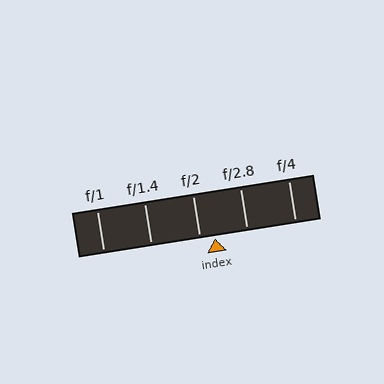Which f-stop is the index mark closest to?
The index mark is closest to f/2.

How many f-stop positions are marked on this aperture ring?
There are 5 f-stop positions marked.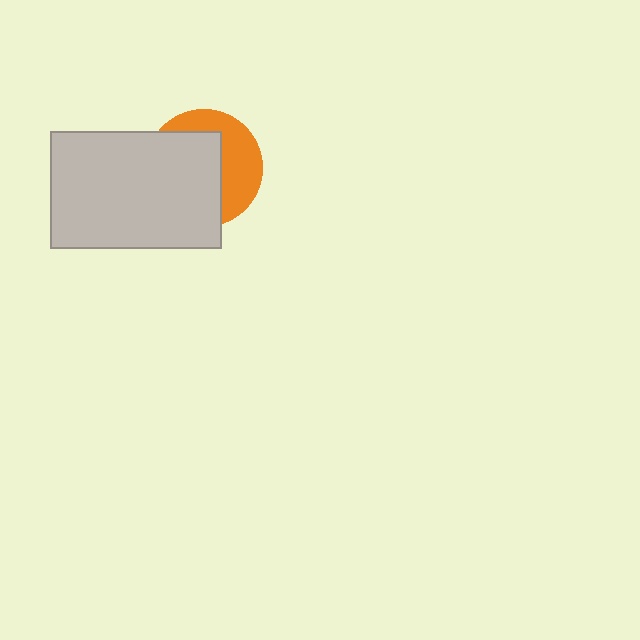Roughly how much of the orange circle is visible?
A small part of it is visible (roughly 41%).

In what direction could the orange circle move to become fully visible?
The orange circle could move right. That would shift it out from behind the light gray rectangle entirely.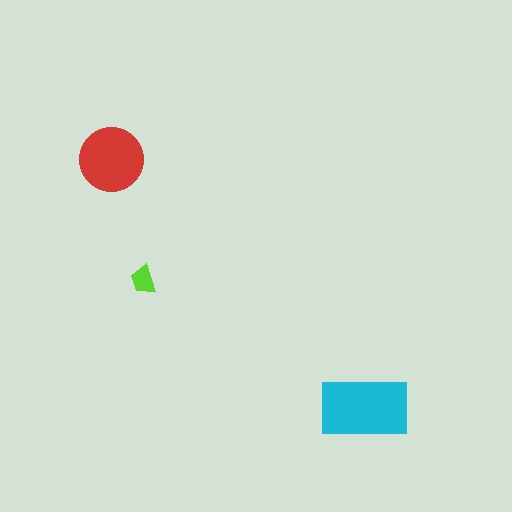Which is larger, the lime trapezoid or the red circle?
The red circle.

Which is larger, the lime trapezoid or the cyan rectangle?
The cyan rectangle.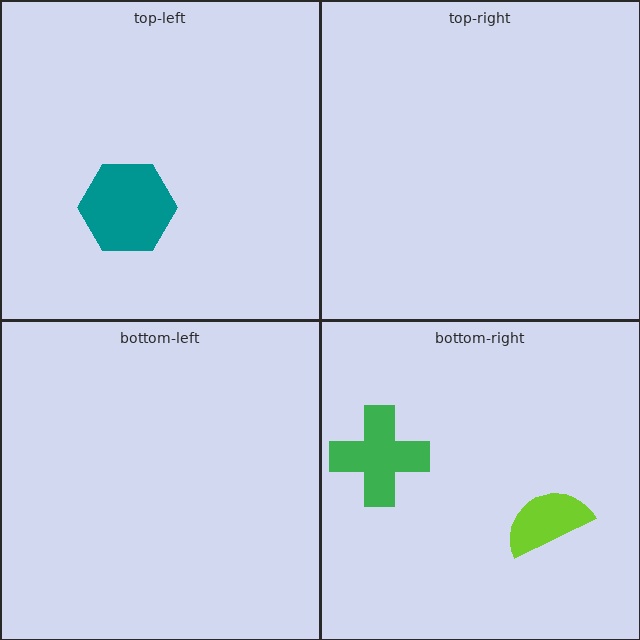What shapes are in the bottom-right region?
The lime semicircle, the green cross.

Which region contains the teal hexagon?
The top-left region.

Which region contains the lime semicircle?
The bottom-right region.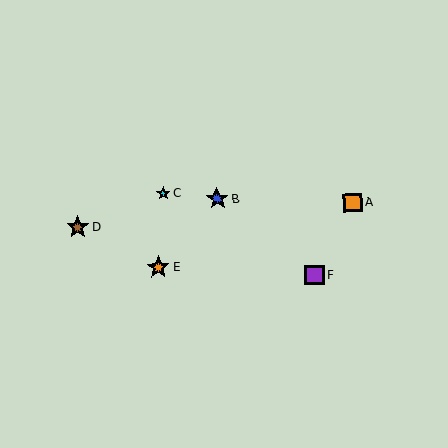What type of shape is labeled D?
Shape D is a brown star.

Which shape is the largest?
The brown star (labeled D) is the largest.